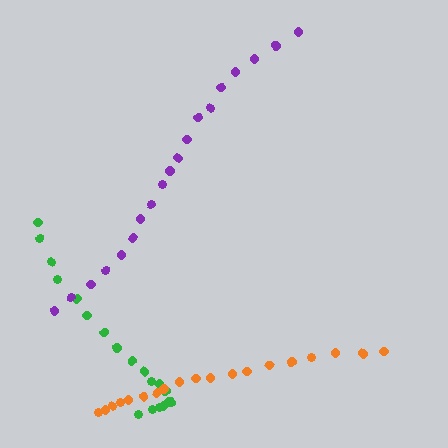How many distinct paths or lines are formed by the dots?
There are 3 distinct paths.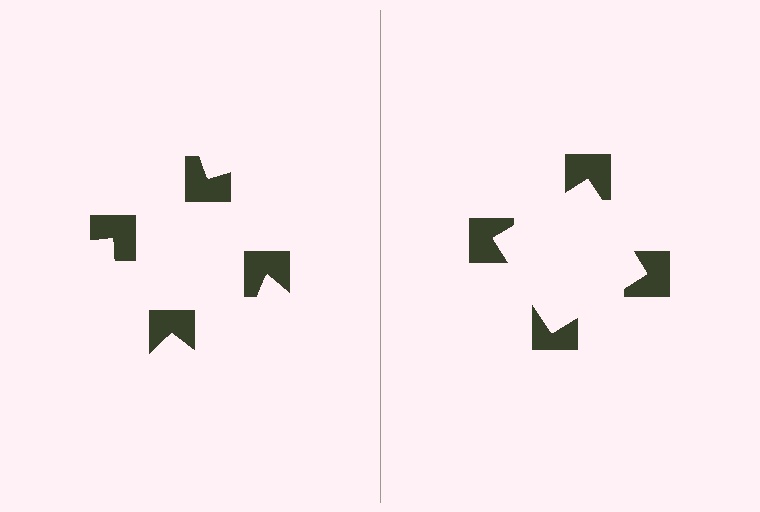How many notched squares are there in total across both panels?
8 — 4 on each side.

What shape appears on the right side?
An illusory square.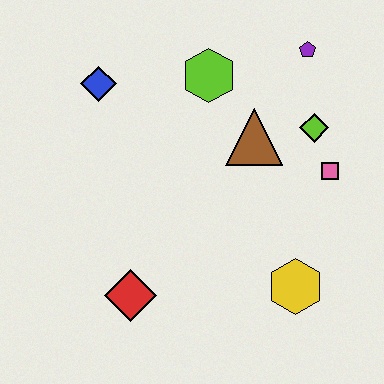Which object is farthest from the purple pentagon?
The red diamond is farthest from the purple pentagon.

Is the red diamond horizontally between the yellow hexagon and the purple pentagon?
No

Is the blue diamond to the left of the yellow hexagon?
Yes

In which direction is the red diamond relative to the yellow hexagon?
The red diamond is to the left of the yellow hexagon.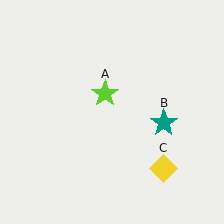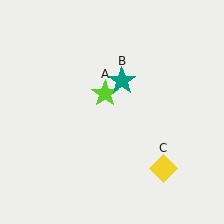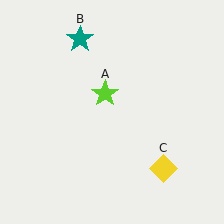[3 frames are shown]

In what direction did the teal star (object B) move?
The teal star (object B) moved up and to the left.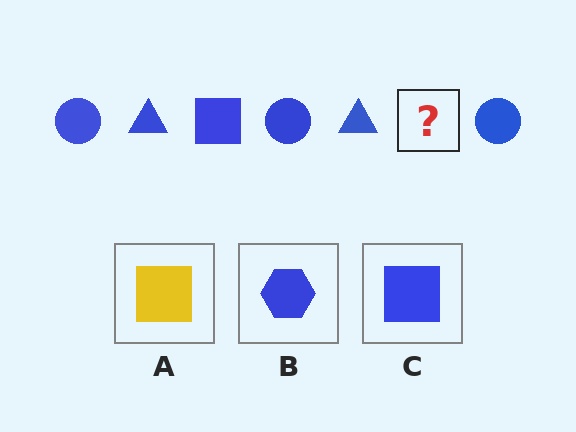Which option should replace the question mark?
Option C.